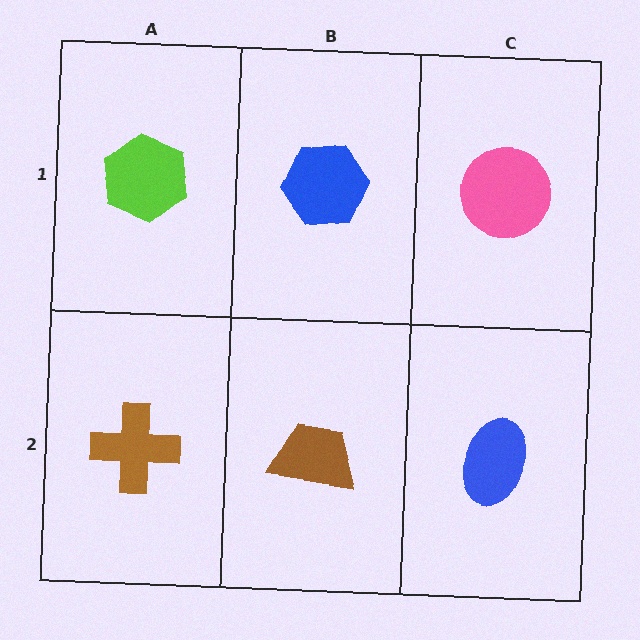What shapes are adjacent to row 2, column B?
A blue hexagon (row 1, column B), a brown cross (row 2, column A), a blue ellipse (row 2, column C).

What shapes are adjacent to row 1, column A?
A brown cross (row 2, column A), a blue hexagon (row 1, column B).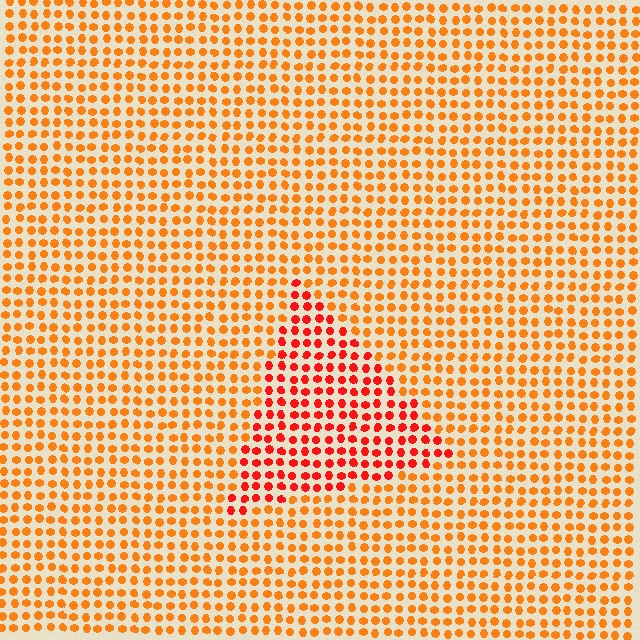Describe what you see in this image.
The image is filled with small orange elements in a uniform arrangement. A triangle-shaped region is visible where the elements are tinted to a slightly different hue, forming a subtle color boundary.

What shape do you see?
I see a triangle.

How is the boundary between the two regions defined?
The boundary is defined purely by a slight shift in hue (about 29 degrees). Spacing, size, and orientation are identical on both sides.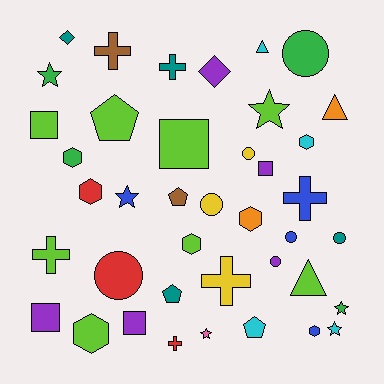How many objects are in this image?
There are 40 objects.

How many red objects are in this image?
There are 3 red objects.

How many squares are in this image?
There are 5 squares.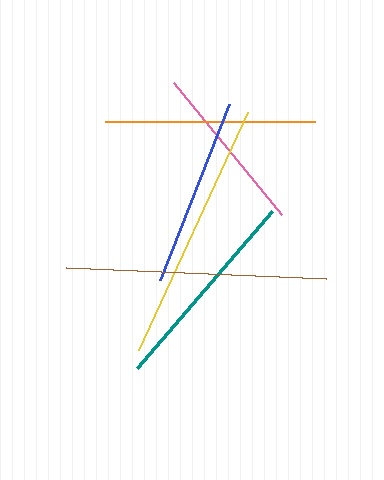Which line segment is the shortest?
The pink line is the shortest at approximately 170 pixels.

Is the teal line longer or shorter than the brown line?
The brown line is longer than the teal line.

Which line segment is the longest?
The yellow line is the longest at approximately 262 pixels.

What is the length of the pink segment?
The pink segment is approximately 170 pixels long.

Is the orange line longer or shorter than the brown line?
The brown line is longer than the orange line.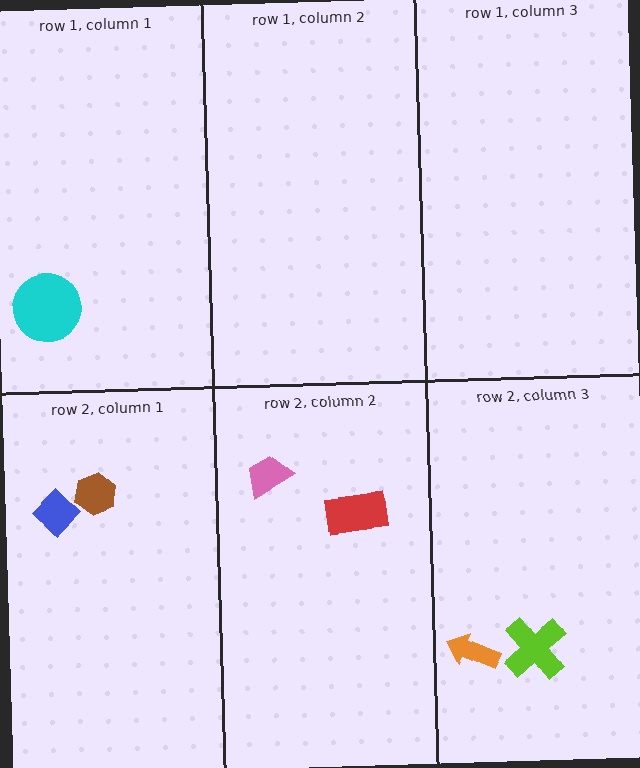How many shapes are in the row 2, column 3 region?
2.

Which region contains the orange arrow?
The row 2, column 3 region.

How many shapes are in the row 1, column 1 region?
1.